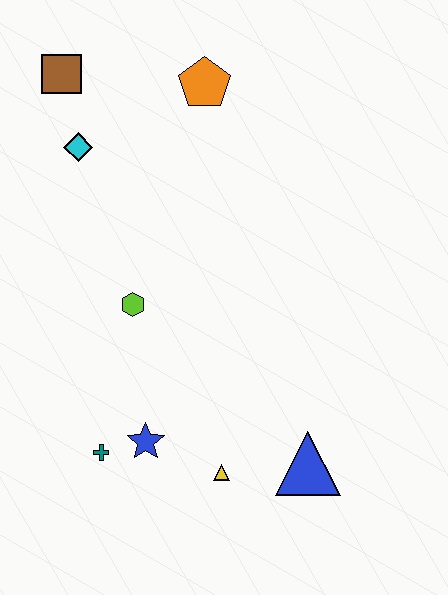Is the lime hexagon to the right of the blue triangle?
No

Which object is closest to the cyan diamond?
The brown square is closest to the cyan diamond.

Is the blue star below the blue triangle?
No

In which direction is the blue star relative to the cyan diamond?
The blue star is below the cyan diamond.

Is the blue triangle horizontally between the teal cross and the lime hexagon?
No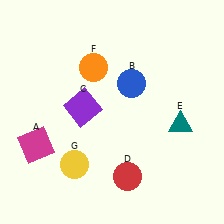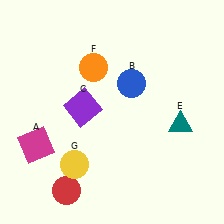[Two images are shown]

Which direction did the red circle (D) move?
The red circle (D) moved left.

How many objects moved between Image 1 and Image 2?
1 object moved between the two images.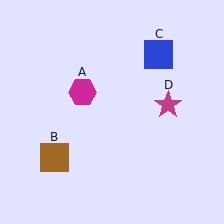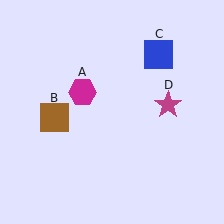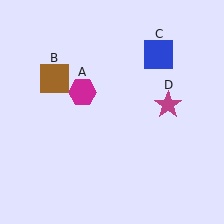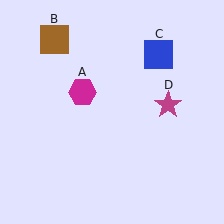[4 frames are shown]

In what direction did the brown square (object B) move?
The brown square (object B) moved up.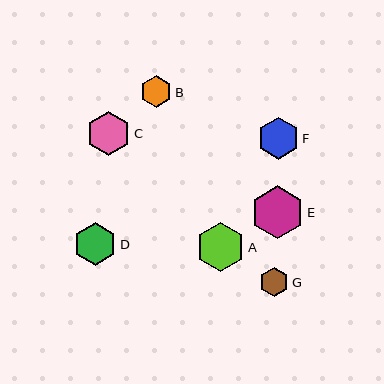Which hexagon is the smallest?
Hexagon G is the smallest with a size of approximately 29 pixels.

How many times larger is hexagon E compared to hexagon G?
Hexagon E is approximately 1.8 times the size of hexagon G.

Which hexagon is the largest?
Hexagon E is the largest with a size of approximately 53 pixels.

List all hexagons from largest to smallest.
From largest to smallest: E, A, C, D, F, B, G.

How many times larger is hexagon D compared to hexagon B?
Hexagon D is approximately 1.4 times the size of hexagon B.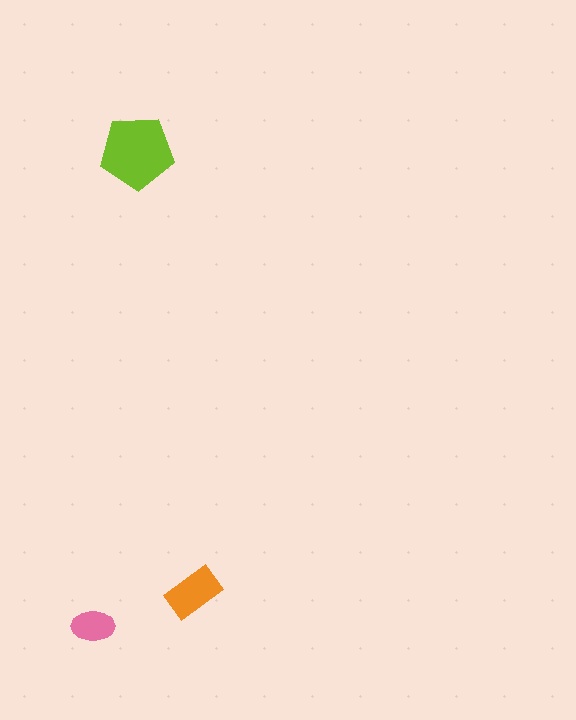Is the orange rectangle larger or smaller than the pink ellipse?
Larger.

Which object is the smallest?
The pink ellipse.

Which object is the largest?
The lime pentagon.